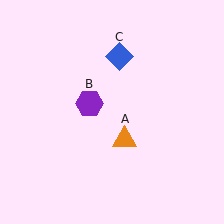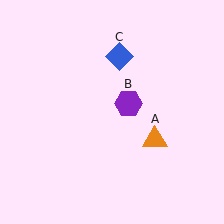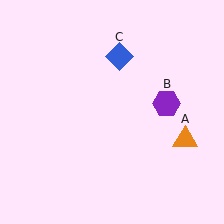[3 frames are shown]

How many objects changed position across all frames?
2 objects changed position: orange triangle (object A), purple hexagon (object B).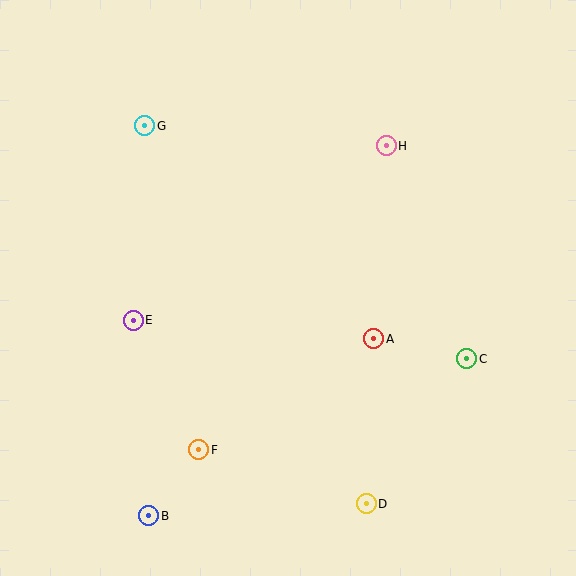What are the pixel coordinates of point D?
Point D is at (366, 504).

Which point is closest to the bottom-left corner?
Point B is closest to the bottom-left corner.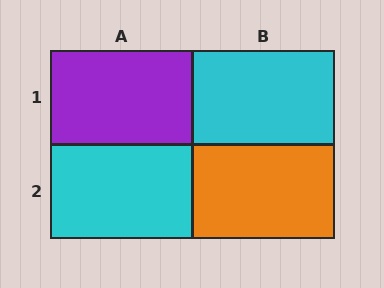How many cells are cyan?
2 cells are cyan.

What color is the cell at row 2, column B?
Orange.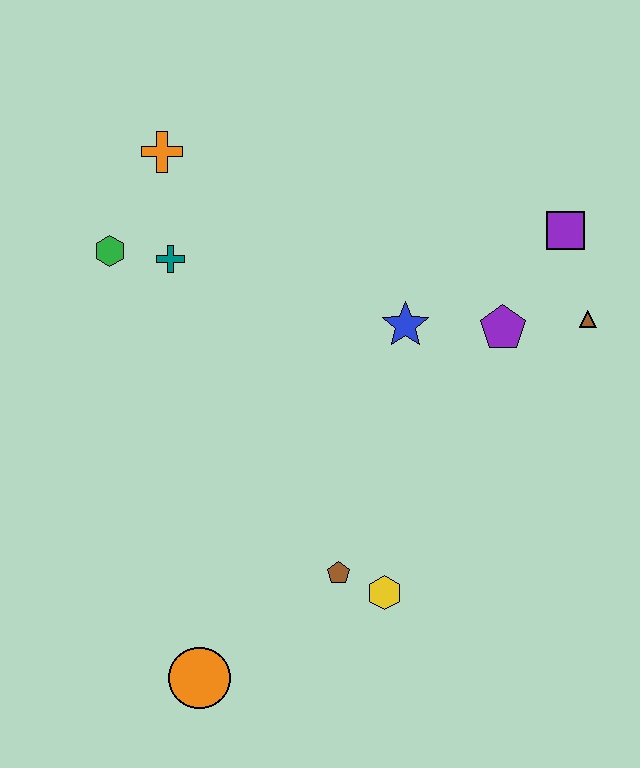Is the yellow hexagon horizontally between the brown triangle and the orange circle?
Yes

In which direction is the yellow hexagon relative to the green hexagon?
The yellow hexagon is below the green hexagon.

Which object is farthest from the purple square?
The orange circle is farthest from the purple square.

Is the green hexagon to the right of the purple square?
No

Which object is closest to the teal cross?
The green hexagon is closest to the teal cross.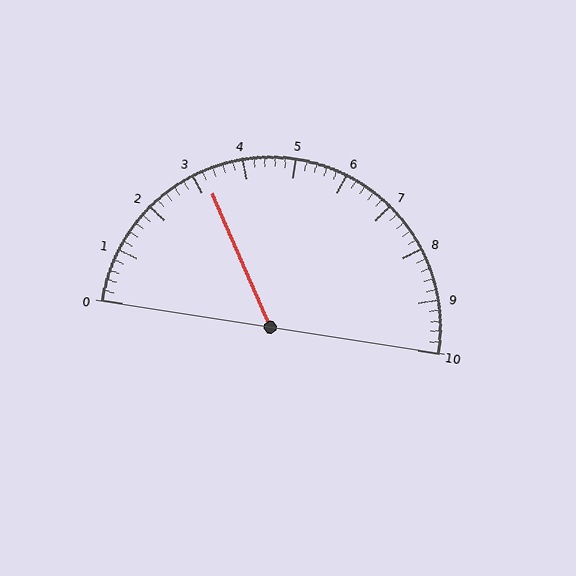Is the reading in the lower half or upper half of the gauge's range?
The reading is in the lower half of the range (0 to 10).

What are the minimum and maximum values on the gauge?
The gauge ranges from 0 to 10.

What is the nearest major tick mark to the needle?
The nearest major tick mark is 3.